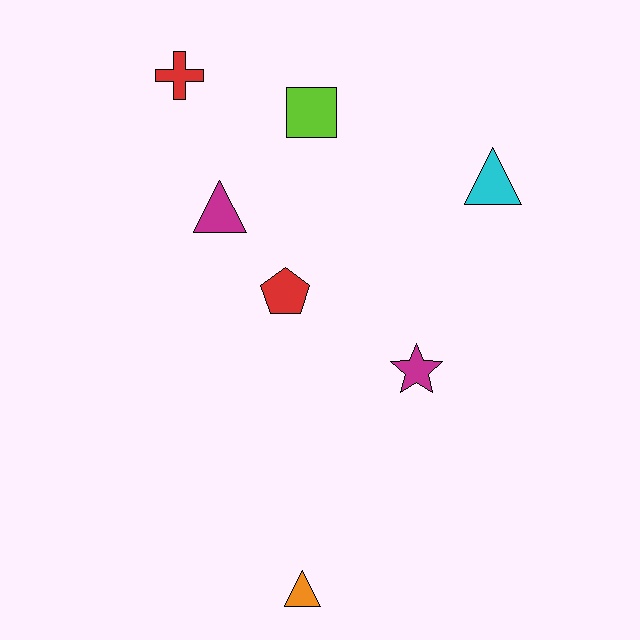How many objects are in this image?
There are 7 objects.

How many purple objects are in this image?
There are no purple objects.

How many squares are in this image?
There is 1 square.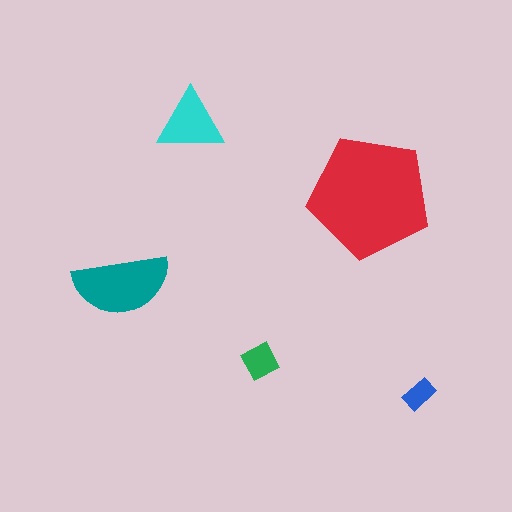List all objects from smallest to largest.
The blue rectangle, the green diamond, the cyan triangle, the teal semicircle, the red pentagon.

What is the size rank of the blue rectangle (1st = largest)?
5th.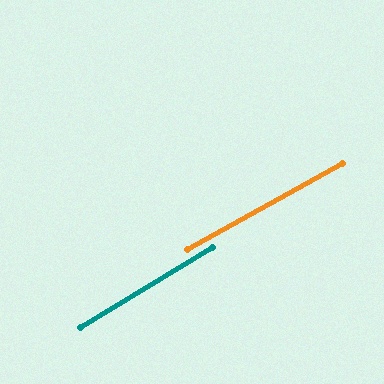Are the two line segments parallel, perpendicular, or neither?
Parallel — their directions differ by only 2.0°.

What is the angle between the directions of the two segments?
Approximately 2 degrees.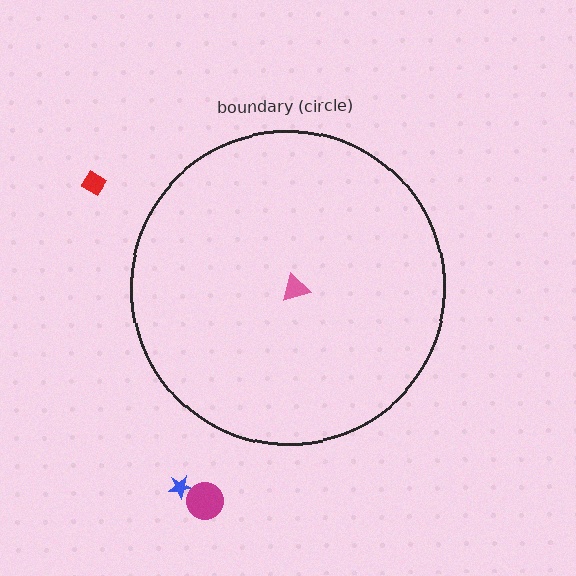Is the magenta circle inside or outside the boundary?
Outside.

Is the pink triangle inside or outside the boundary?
Inside.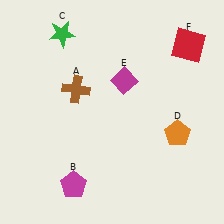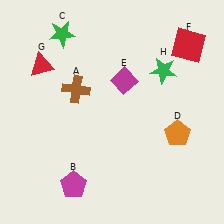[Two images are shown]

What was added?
A red triangle (G), a green star (H) were added in Image 2.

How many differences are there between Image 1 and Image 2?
There are 2 differences between the two images.